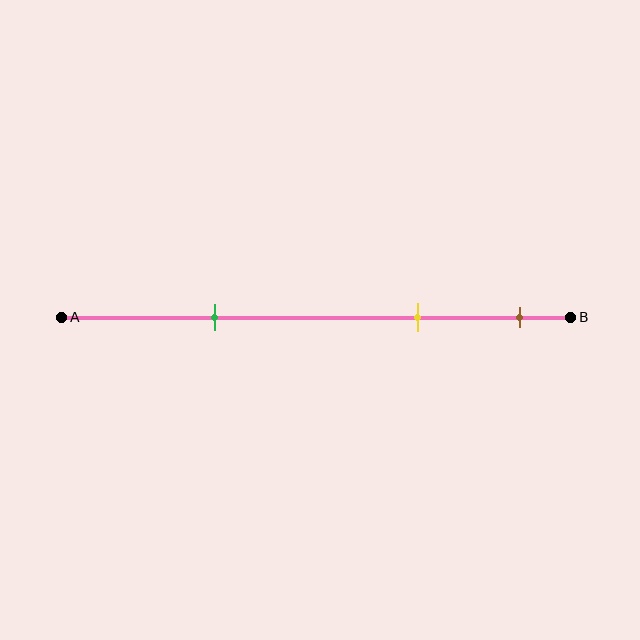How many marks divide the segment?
There are 3 marks dividing the segment.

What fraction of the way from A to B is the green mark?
The green mark is approximately 30% (0.3) of the way from A to B.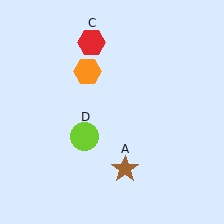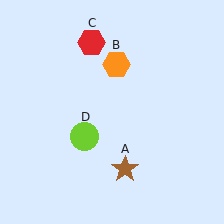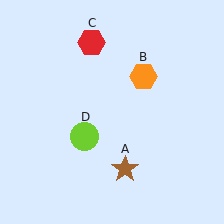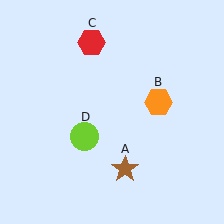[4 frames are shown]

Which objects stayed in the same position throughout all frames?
Brown star (object A) and red hexagon (object C) and lime circle (object D) remained stationary.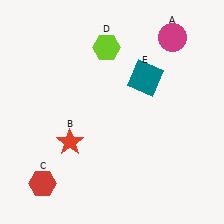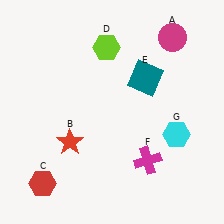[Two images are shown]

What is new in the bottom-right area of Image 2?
A magenta cross (F) was added in the bottom-right area of Image 2.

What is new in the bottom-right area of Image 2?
A cyan hexagon (G) was added in the bottom-right area of Image 2.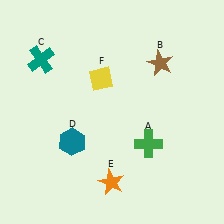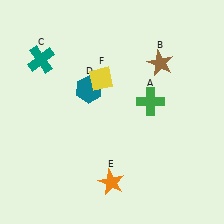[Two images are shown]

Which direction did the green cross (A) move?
The green cross (A) moved up.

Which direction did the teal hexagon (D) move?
The teal hexagon (D) moved up.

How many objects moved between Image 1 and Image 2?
2 objects moved between the two images.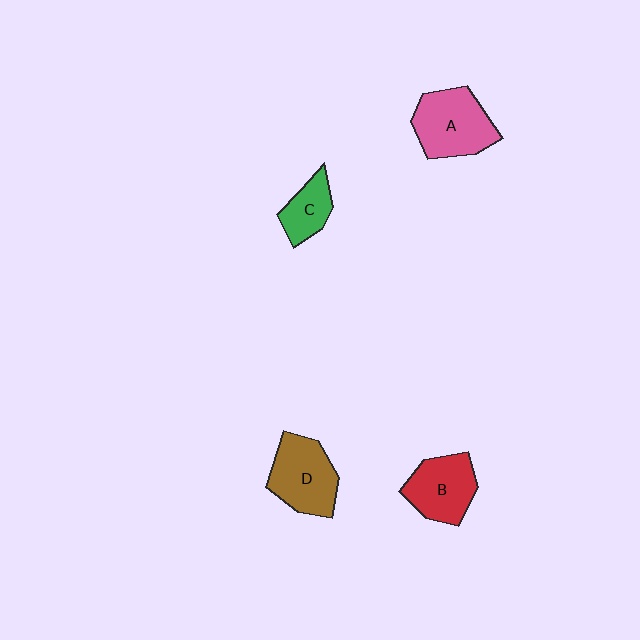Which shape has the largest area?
Shape A (pink).